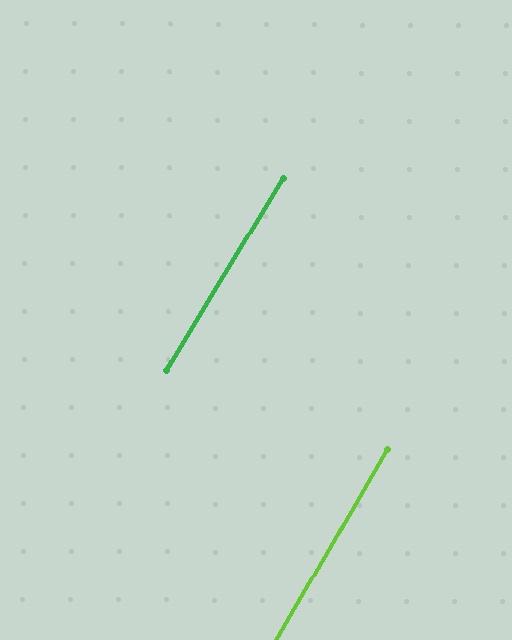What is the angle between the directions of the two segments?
Approximately 1 degree.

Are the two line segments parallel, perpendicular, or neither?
Parallel — their directions differ by only 1.1°.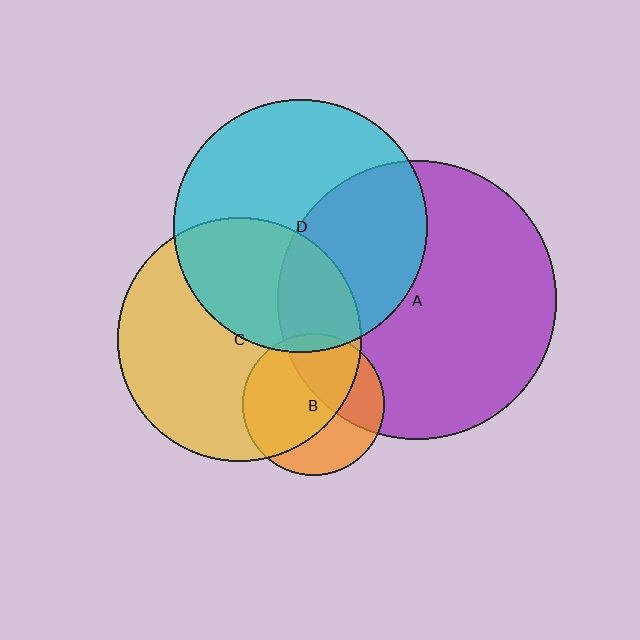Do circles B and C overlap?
Yes.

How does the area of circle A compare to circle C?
Approximately 1.3 times.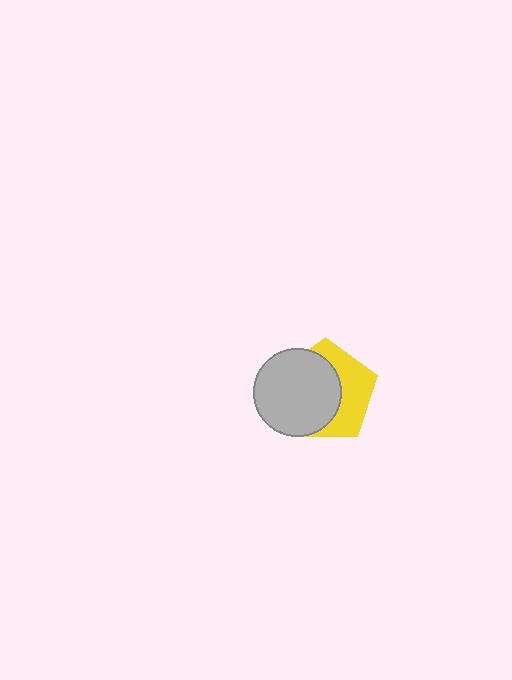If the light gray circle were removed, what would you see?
You would see the complete yellow pentagon.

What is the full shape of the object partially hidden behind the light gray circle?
The partially hidden object is a yellow pentagon.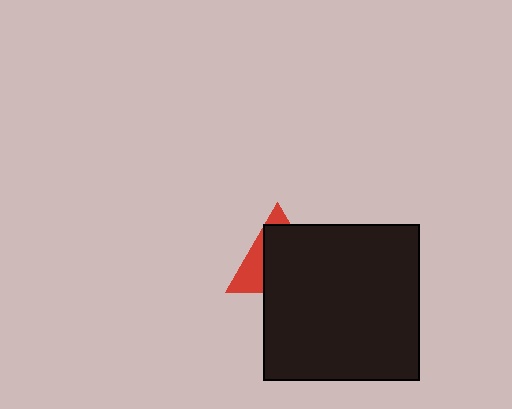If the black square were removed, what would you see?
You would see the complete red triangle.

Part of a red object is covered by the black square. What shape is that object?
It is a triangle.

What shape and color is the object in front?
The object in front is a black square.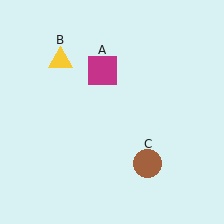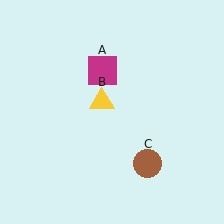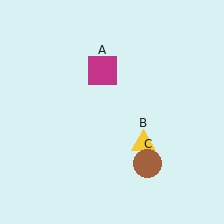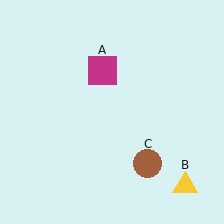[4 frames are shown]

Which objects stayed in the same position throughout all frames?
Magenta square (object A) and brown circle (object C) remained stationary.